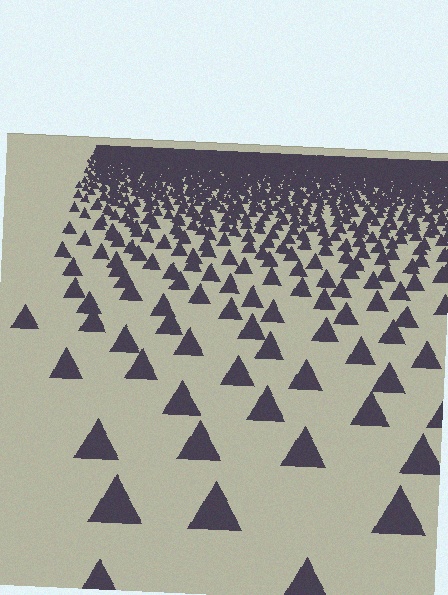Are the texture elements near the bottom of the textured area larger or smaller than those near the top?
Larger. Near the bottom, elements are closer to the viewer and appear at a bigger on-screen size.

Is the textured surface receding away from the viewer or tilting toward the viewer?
The surface is receding away from the viewer. Texture elements get smaller and denser toward the top.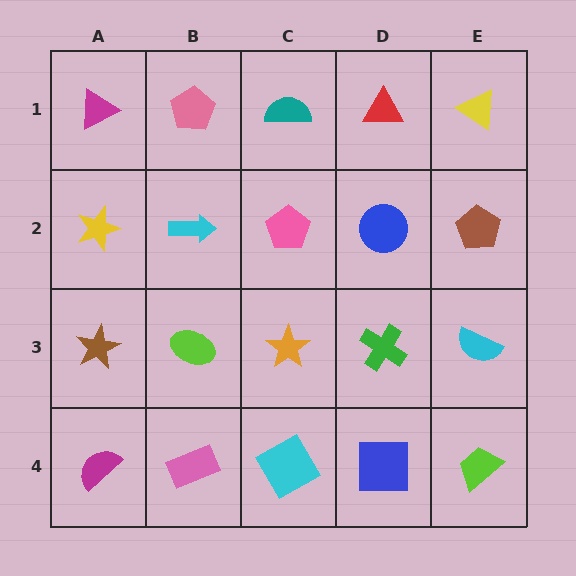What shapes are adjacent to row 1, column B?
A cyan arrow (row 2, column B), a magenta triangle (row 1, column A), a teal semicircle (row 1, column C).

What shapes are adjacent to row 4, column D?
A green cross (row 3, column D), a cyan square (row 4, column C), a lime trapezoid (row 4, column E).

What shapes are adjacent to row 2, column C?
A teal semicircle (row 1, column C), an orange star (row 3, column C), a cyan arrow (row 2, column B), a blue circle (row 2, column D).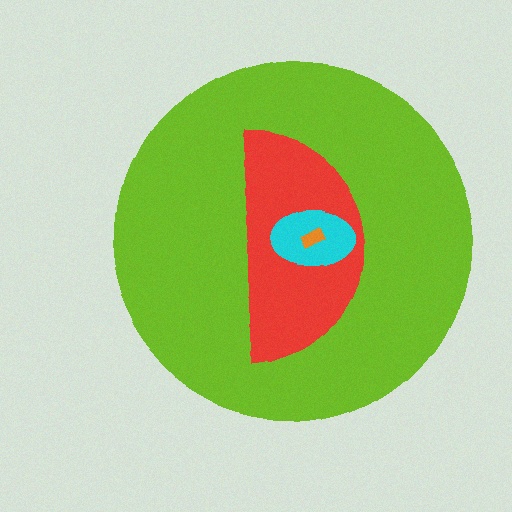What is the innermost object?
The orange rectangle.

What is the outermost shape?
The lime circle.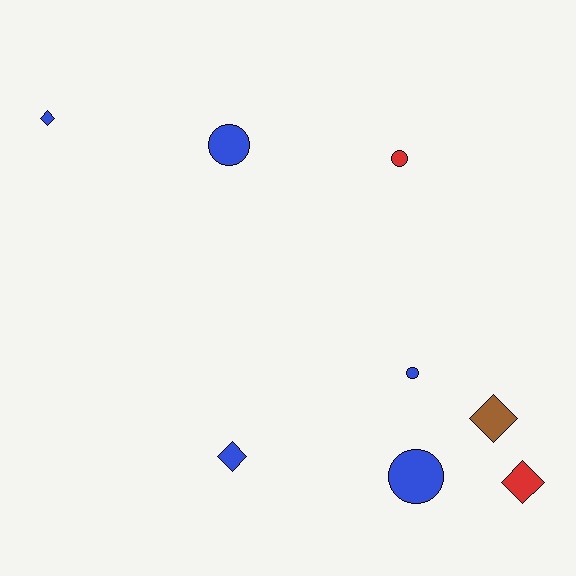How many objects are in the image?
There are 8 objects.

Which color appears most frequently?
Blue, with 5 objects.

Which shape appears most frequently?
Circle, with 4 objects.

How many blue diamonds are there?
There are 2 blue diamonds.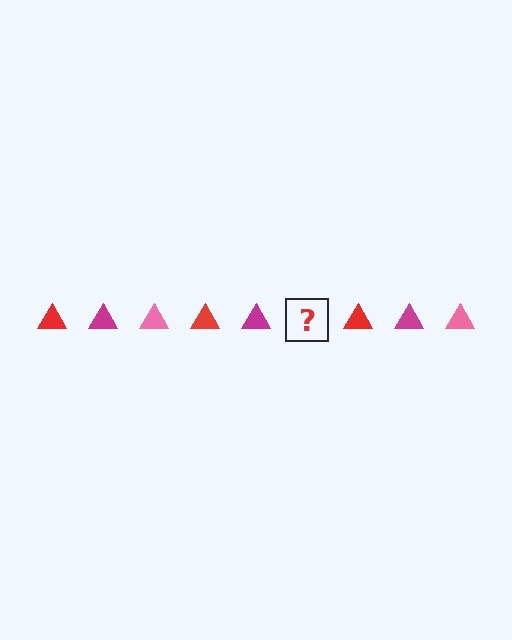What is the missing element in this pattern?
The missing element is a pink triangle.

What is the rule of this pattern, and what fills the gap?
The rule is that the pattern cycles through red, magenta, pink triangles. The gap should be filled with a pink triangle.